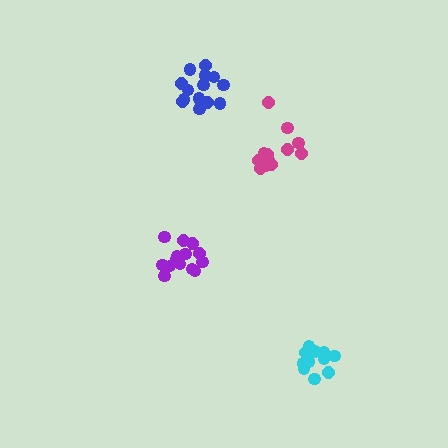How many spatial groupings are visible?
There are 4 spatial groupings.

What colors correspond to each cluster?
The clusters are colored: magenta, blue, cyan, purple.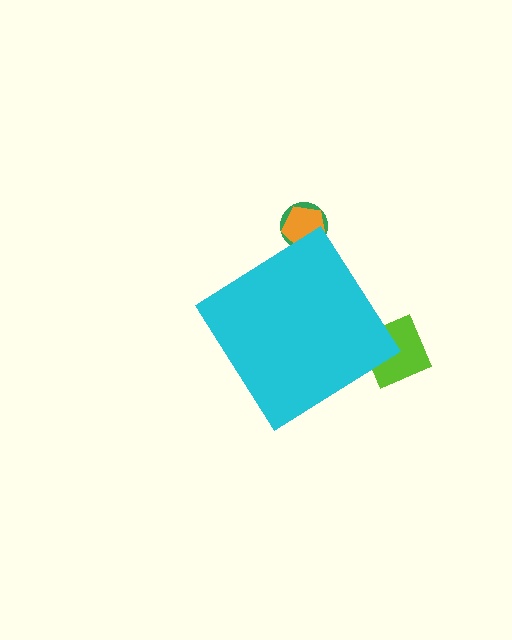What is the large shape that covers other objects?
A cyan diamond.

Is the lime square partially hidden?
Yes, the lime square is partially hidden behind the cyan diamond.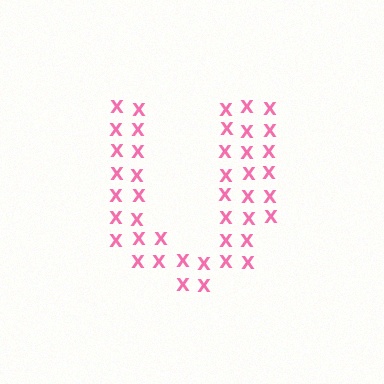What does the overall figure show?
The overall figure shows the letter U.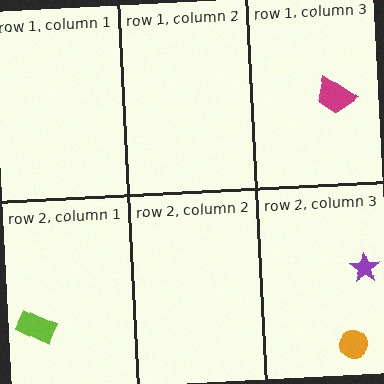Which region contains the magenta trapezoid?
The row 1, column 3 region.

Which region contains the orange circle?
The row 2, column 3 region.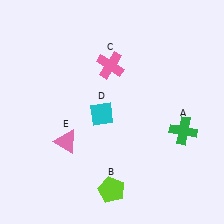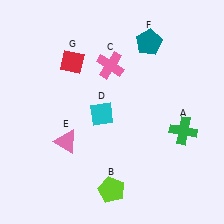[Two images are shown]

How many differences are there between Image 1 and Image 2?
There are 2 differences between the two images.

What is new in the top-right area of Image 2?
A teal pentagon (F) was added in the top-right area of Image 2.